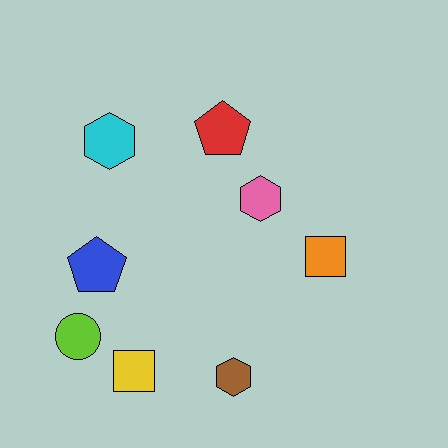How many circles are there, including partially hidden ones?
There is 1 circle.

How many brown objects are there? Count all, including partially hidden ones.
There is 1 brown object.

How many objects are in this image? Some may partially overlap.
There are 8 objects.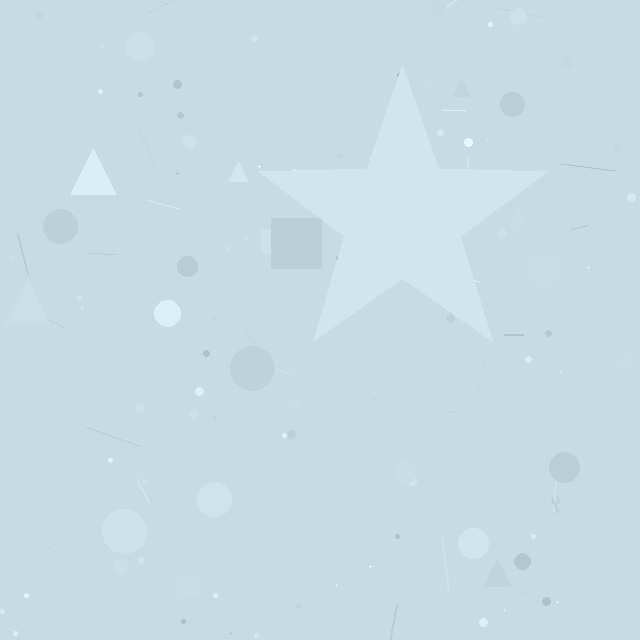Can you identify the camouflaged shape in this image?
The camouflaged shape is a star.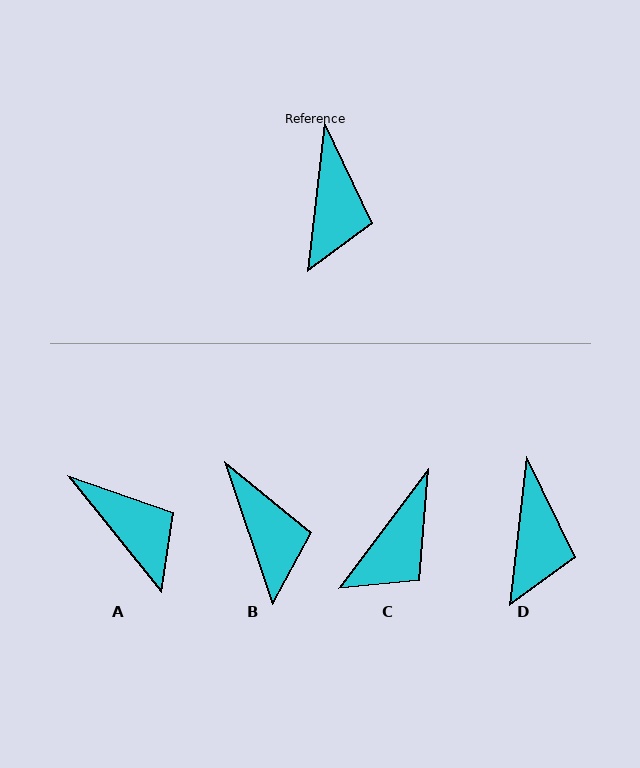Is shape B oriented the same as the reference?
No, it is off by about 25 degrees.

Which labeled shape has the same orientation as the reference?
D.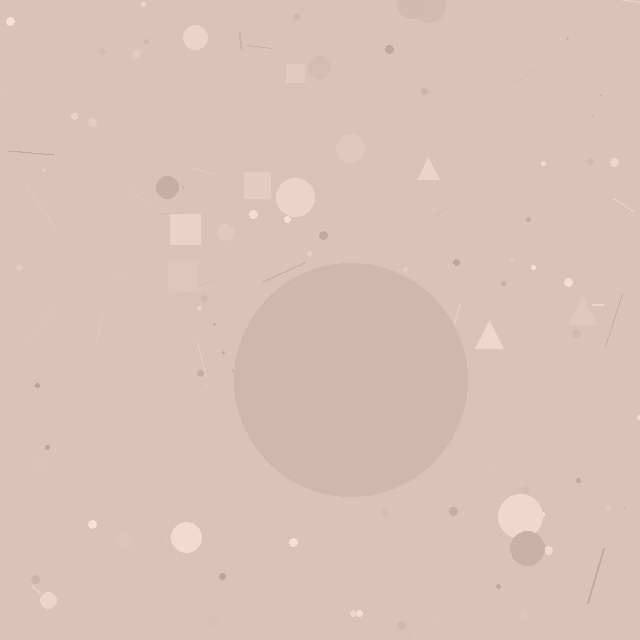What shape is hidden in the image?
A circle is hidden in the image.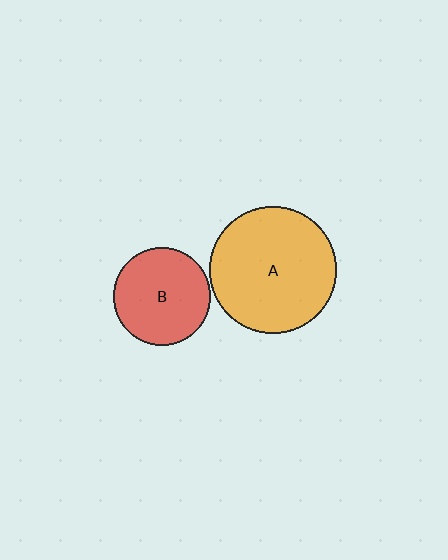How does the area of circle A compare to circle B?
Approximately 1.7 times.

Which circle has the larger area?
Circle A (orange).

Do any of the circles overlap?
No, none of the circles overlap.